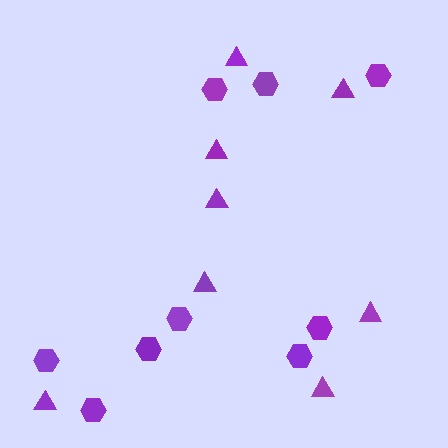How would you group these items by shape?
There are 2 groups: one group of triangles (8) and one group of hexagons (9).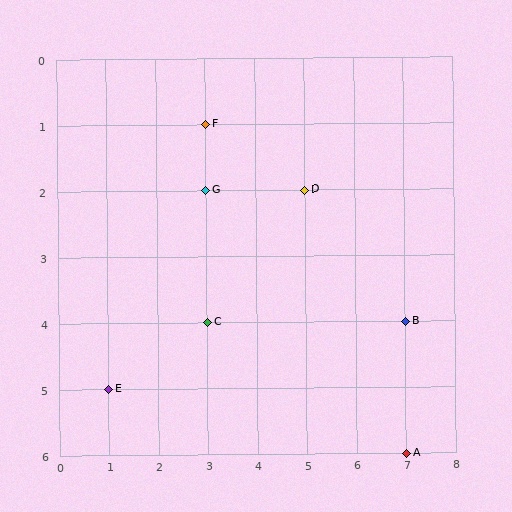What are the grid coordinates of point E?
Point E is at grid coordinates (1, 5).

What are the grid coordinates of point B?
Point B is at grid coordinates (7, 4).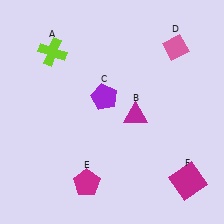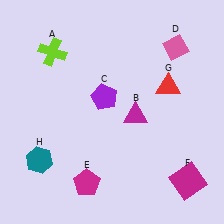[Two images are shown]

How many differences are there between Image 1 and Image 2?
There are 2 differences between the two images.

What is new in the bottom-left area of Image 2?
A teal hexagon (H) was added in the bottom-left area of Image 2.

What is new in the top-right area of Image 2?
A red triangle (G) was added in the top-right area of Image 2.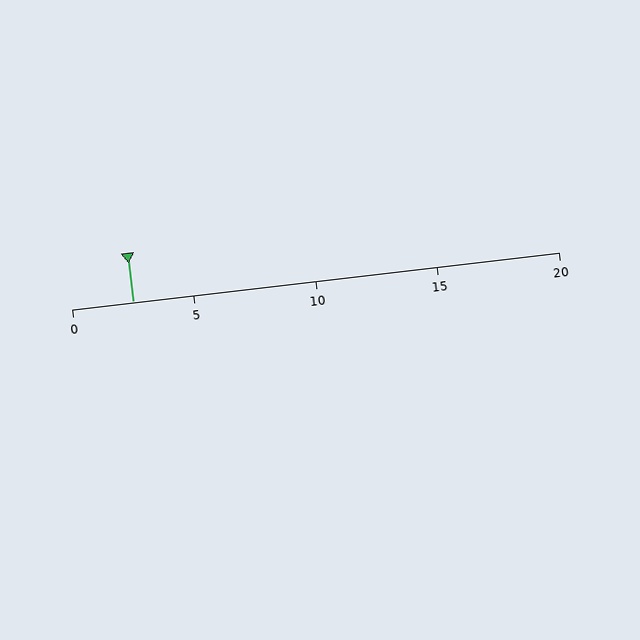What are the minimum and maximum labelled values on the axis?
The axis runs from 0 to 20.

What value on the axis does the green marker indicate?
The marker indicates approximately 2.5.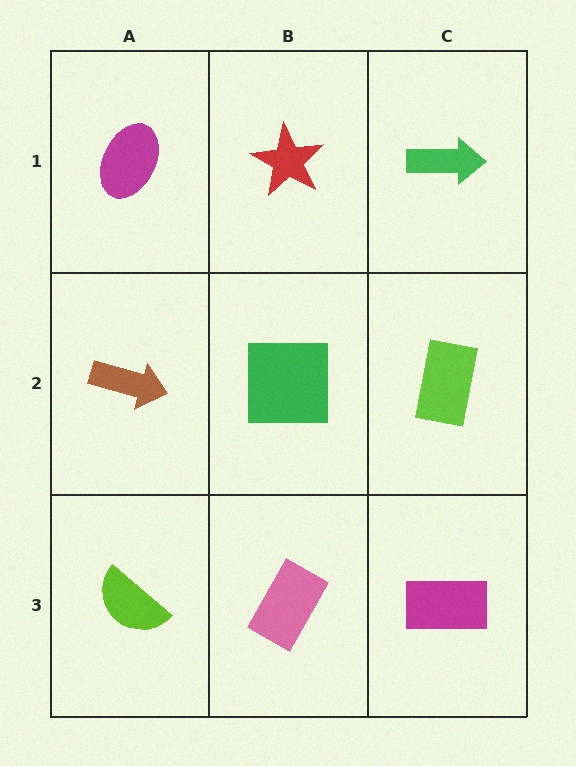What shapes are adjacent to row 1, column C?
A lime rectangle (row 2, column C), a red star (row 1, column B).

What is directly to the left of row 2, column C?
A green square.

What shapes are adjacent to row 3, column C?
A lime rectangle (row 2, column C), a pink rectangle (row 3, column B).